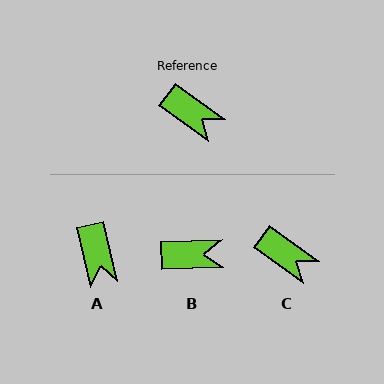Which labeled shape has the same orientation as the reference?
C.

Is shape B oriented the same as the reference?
No, it is off by about 37 degrees.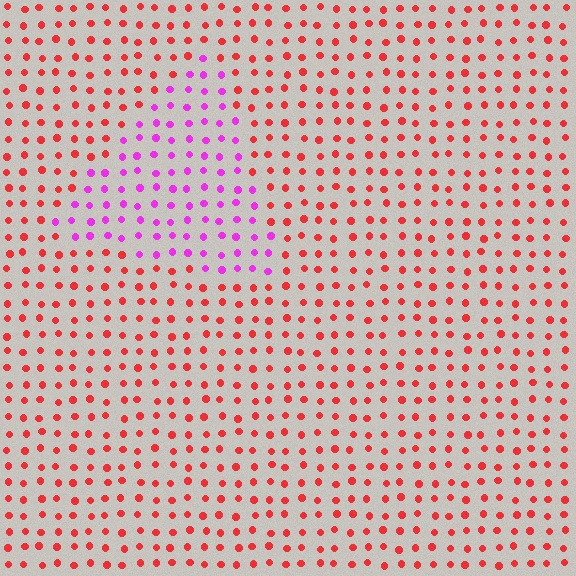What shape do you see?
I see a triangle.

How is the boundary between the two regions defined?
The boundary is defined purely by a slight shift in hue (about 57 degrees). Spacing, size, and orientation are identical on both sides.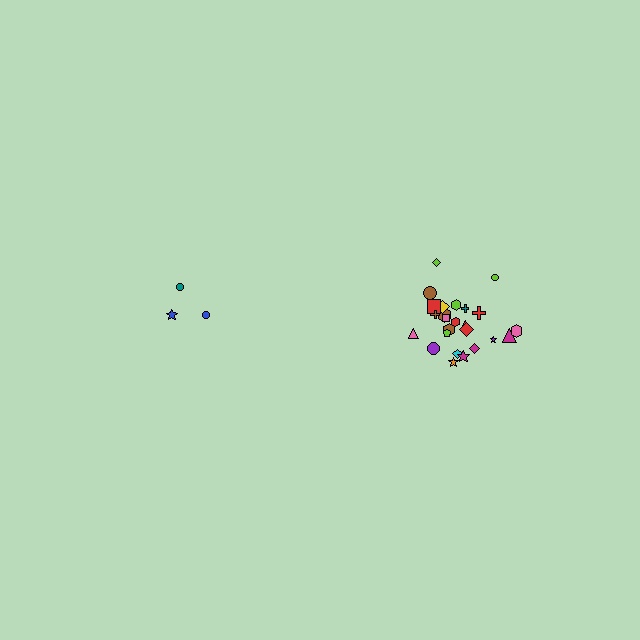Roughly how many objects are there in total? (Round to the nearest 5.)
Roughly 30 objects in total.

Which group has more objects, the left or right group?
The right group.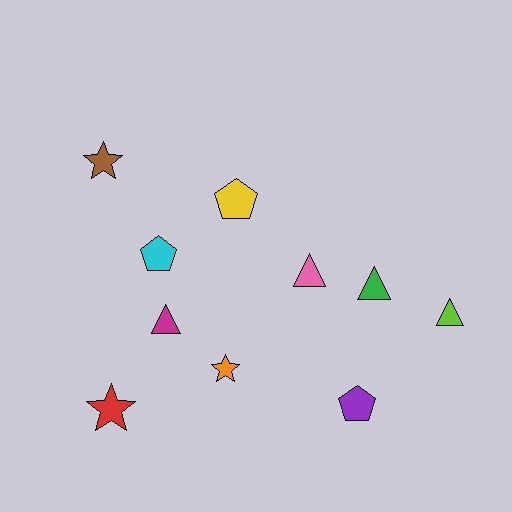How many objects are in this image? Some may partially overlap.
There are 10 objects.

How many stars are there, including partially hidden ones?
There are 3 stars.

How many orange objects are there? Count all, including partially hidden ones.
There is 1 orange object.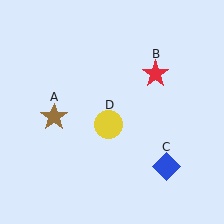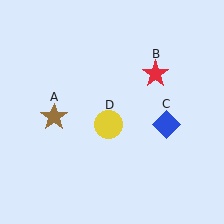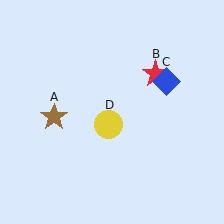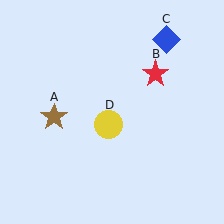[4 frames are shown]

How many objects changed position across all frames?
1 object changed position: blue diamond (object C).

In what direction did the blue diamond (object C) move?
The blue diamond (object C) moved up.